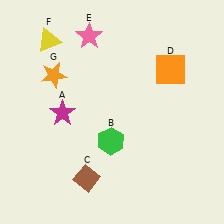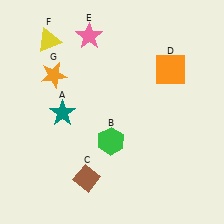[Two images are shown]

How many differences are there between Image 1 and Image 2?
There is 1 difference between the two images.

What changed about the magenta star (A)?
In Image 1, A is magenta. In Image 2, it changed to teal.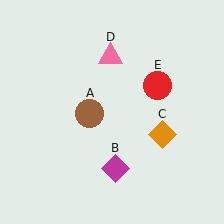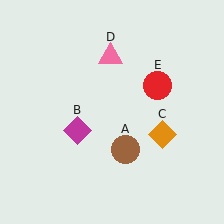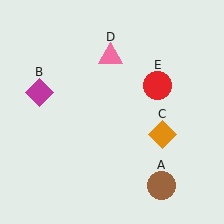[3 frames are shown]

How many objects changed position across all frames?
2 objects changed position: brown circle (object A), magenta diamond (object B).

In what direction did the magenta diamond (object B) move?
The magenta diamond (object B) moved up and to the left.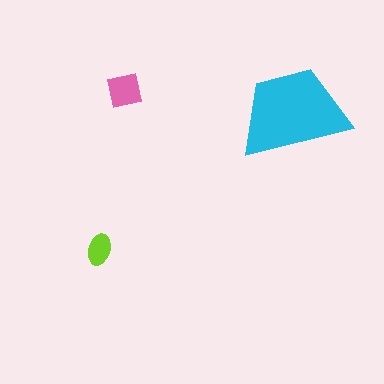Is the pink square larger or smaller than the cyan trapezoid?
Smaller.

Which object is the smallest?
The lime ellipse.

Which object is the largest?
The cyan trapezoid.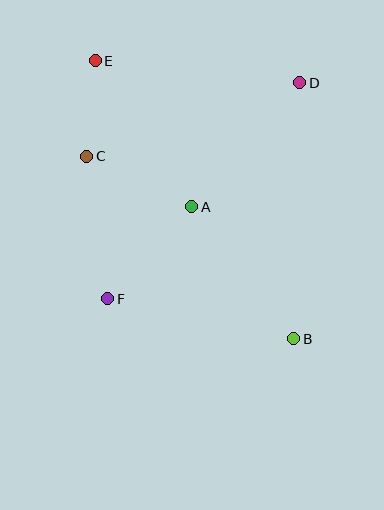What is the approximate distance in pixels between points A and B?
The distance between A and B is approximately 167 pixels.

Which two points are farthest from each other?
Points B and E are farthest from each other.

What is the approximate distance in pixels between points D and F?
The distance between D and F is approximately 289 pixels.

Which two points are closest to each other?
Points C and E are closest to each other.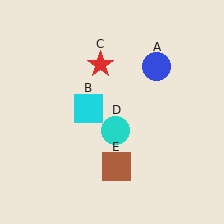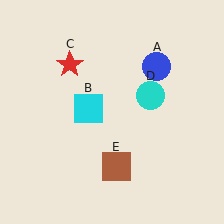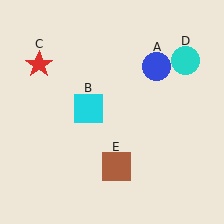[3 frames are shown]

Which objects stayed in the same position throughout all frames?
Blue circle (object A) and cyan square (object B) and brown square (object E) remained stationary.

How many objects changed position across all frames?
2 objects changed position: red star (object C), cyan circle (object D).